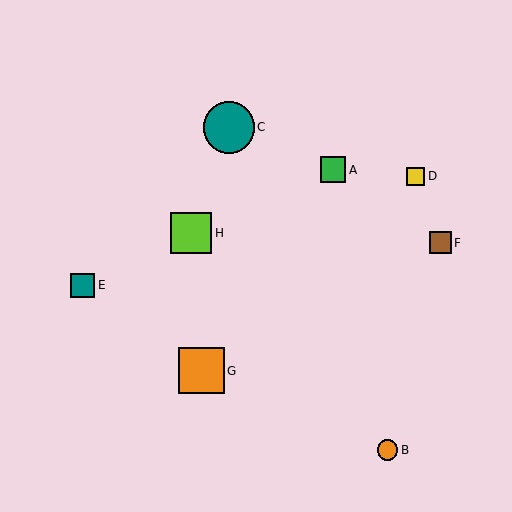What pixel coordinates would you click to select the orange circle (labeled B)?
Click at (388, 450) to select the orange circle B.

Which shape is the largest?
The teal circle (labeled C) is the largest.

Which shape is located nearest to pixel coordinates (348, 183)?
The green square (labeled A) at (333, 170) is nearest to that location.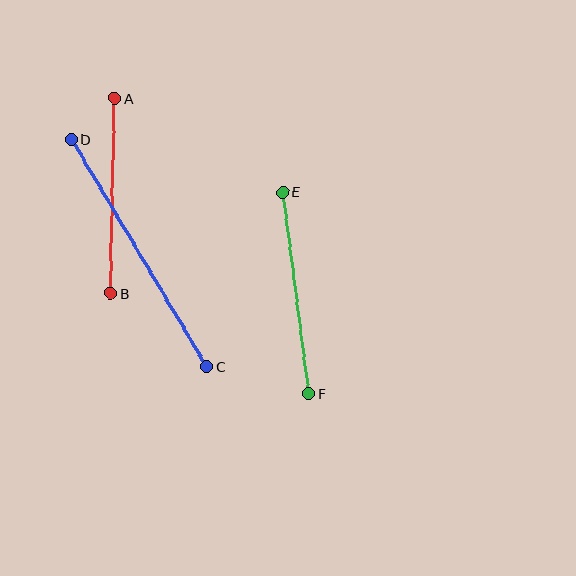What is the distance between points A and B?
The distance is approximately 195 pixels.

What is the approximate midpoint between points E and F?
The midpoint is at approximately (296, 293) pixels.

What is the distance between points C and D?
The distance is approximately 264 pixels.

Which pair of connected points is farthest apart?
Points C and D are farthest apart.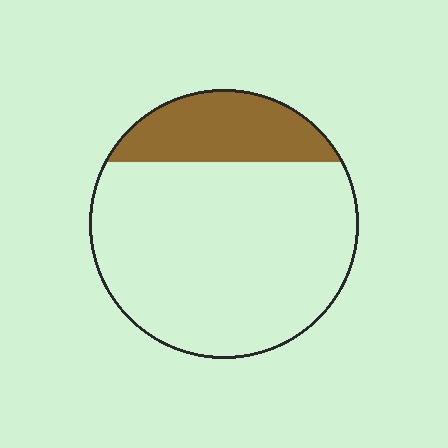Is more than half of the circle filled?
No.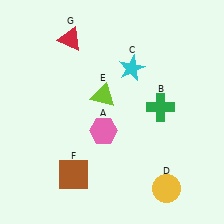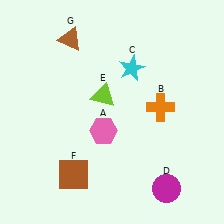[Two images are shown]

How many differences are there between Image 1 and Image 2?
There are 3 differences between the two images.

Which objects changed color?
B changed from green to orange. D changed from yellow to magenta. G changed from red to brown.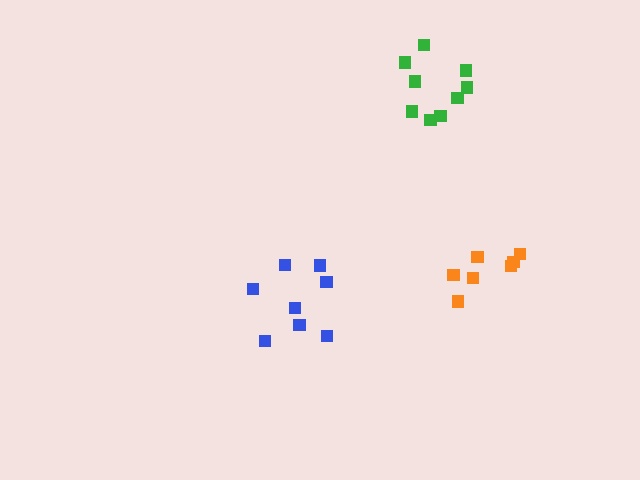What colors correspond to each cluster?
The clusters are colored: blue, green, orange.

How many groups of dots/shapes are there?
There are 3 groups.